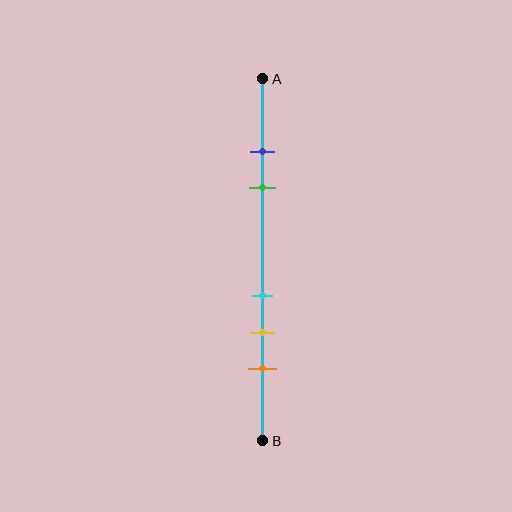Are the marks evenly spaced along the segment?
No, the marks are not evenly spaced.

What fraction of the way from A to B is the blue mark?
The blue mark is approximately 20% (0.2) of the way from A to B.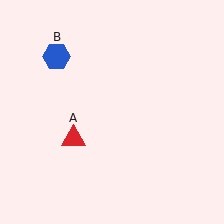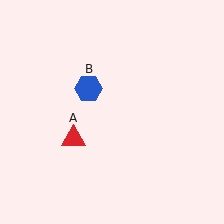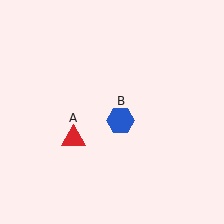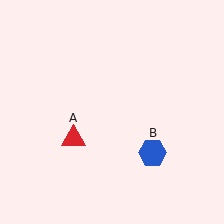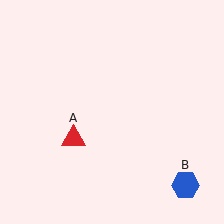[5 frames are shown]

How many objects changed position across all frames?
1 object changed position: blue hexagon (object B).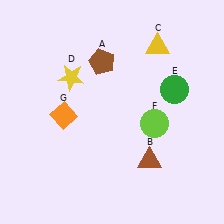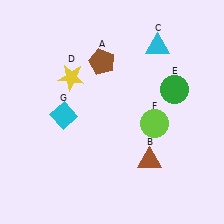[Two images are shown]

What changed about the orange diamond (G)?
In Image 1, G is orange. In Image 2, it changed to cyan.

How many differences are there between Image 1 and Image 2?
There are 2 differences between the two images.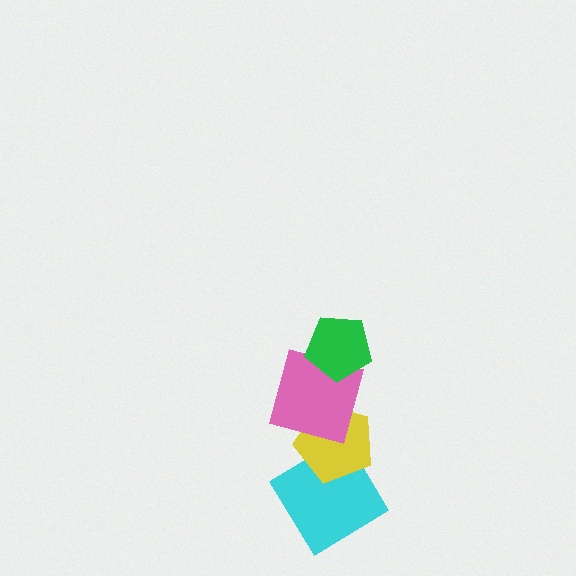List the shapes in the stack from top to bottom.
From top to bottom: the green pentagon, the pink square, the yellow pentagon, the cyan diamond.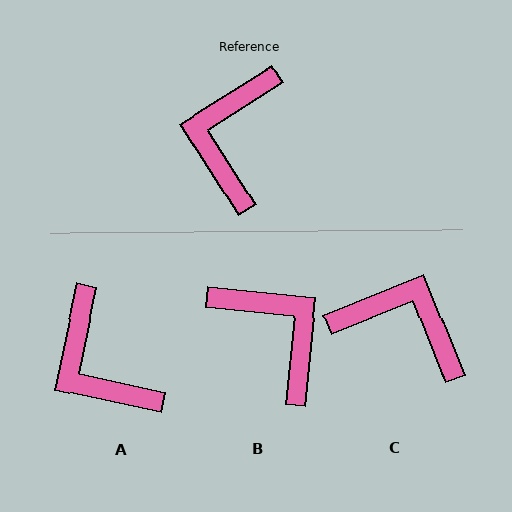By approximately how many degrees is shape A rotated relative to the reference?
Approximately 46 degrees counter-clockwise.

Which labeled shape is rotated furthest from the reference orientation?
B, about 128 degrees away.